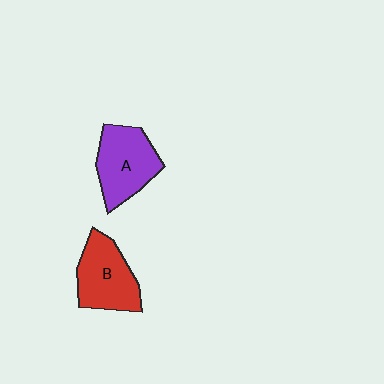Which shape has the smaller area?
Shape B (red).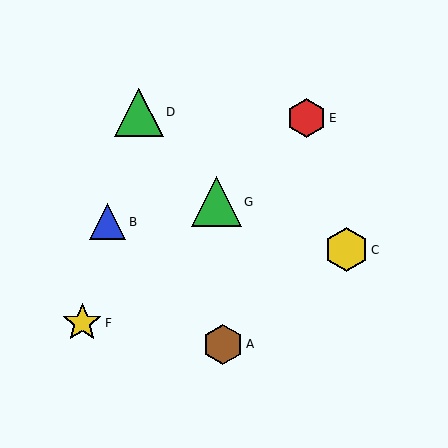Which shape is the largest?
The green triangle (labeled G) is the largest.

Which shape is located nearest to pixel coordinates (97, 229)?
The blue triangle (labeled B) at (108, 222) is nearest to that location.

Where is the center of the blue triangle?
The center of the blue triangle is at (108, 222).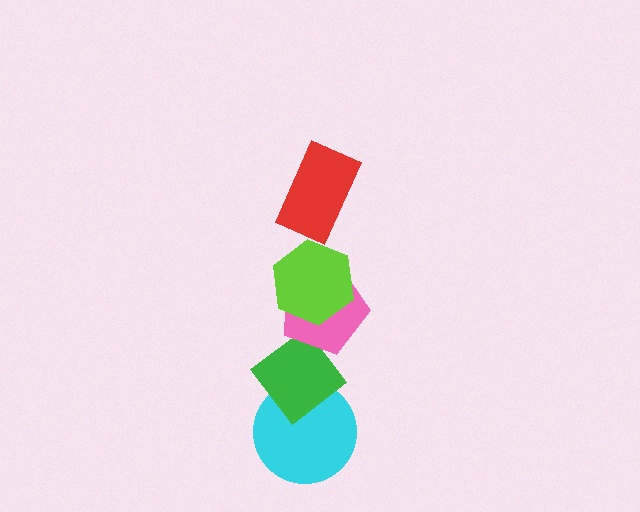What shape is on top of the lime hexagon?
The red rectangle is on top of the lime hexagon.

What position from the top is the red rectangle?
The red rectangle is 1st from the top.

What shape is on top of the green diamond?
The pink pentagon is on top of the green diamond.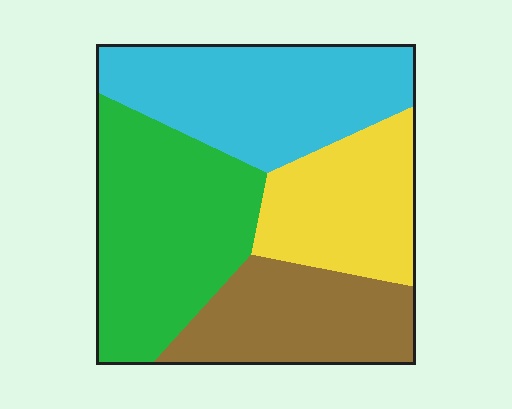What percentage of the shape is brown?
Brown covers 20% of the shape.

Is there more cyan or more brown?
Cyan.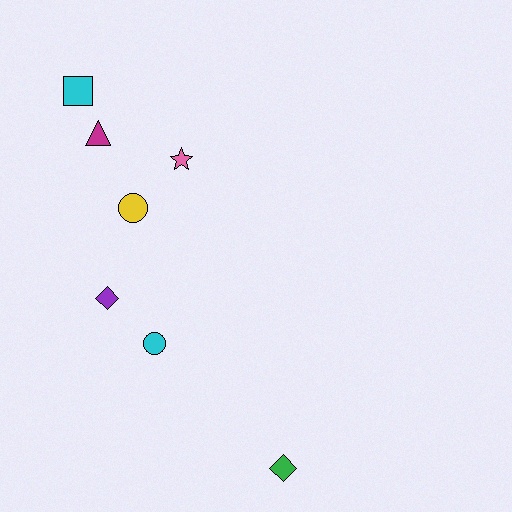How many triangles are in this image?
There is 1 triangle.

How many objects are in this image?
There are 7 objects.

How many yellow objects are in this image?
There is 1 yellow object.